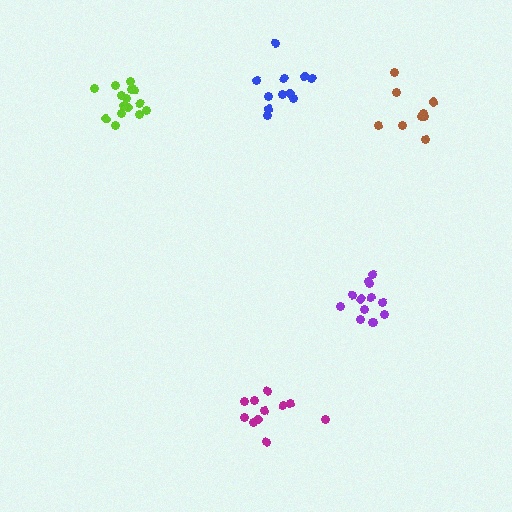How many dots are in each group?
Group 1: 13 dots, Group 2: 15 dots, Group 3: 11 dots, Group 4: 9 dots, Group 5: 11 dots (59 total).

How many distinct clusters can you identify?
There are 5 distinct clusters.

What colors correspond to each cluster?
The clusters are colored: purple, lime, magenta, brown, blue.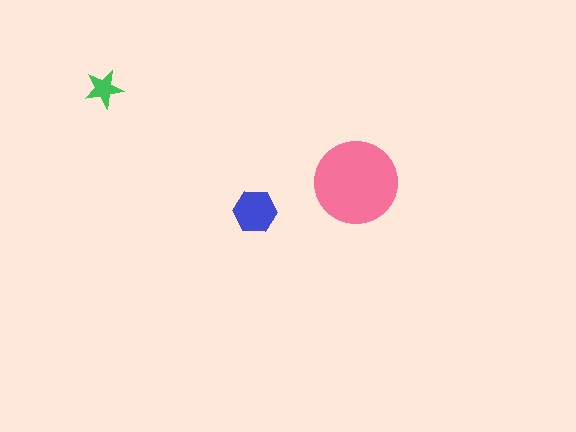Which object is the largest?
The pink circle.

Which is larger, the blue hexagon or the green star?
The blue hexagon.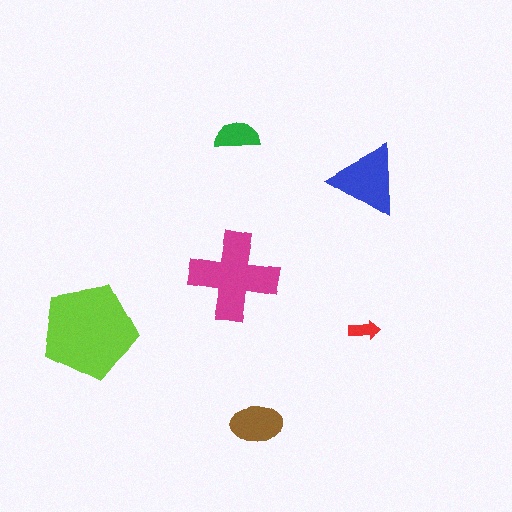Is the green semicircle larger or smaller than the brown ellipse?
Smaller.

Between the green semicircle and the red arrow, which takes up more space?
The green semicircle.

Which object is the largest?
The lime pentagon.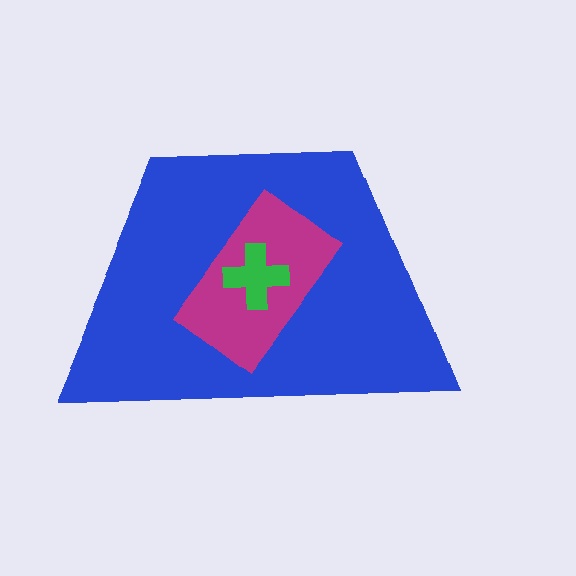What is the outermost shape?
The blue trapezoid.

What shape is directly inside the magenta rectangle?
The green cross.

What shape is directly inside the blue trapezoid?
The magenta rectangle.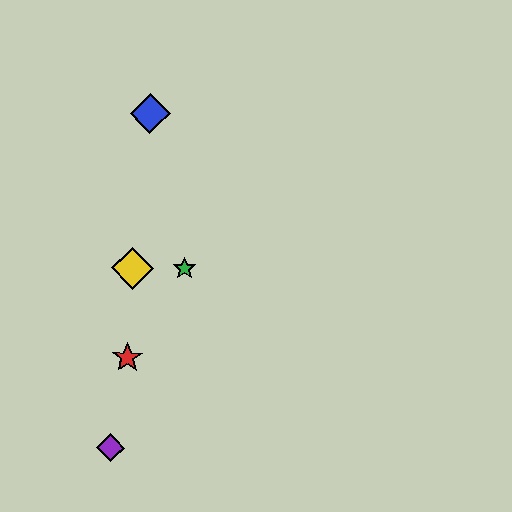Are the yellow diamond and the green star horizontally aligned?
Yes, both are at y≈268.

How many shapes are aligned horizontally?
2 shapes (the green star, the yellow diamond) are aligned horizontally.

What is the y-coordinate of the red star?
The red star is at y≈357.